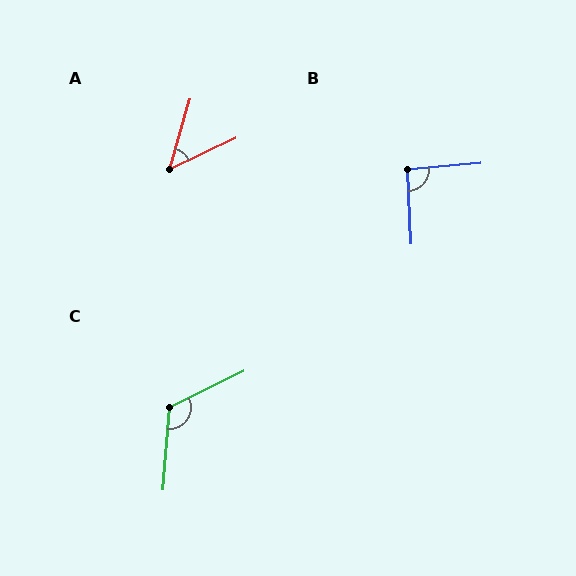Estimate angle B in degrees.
Approximately 93 degrees.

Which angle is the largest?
C, at approximately 121 degrees.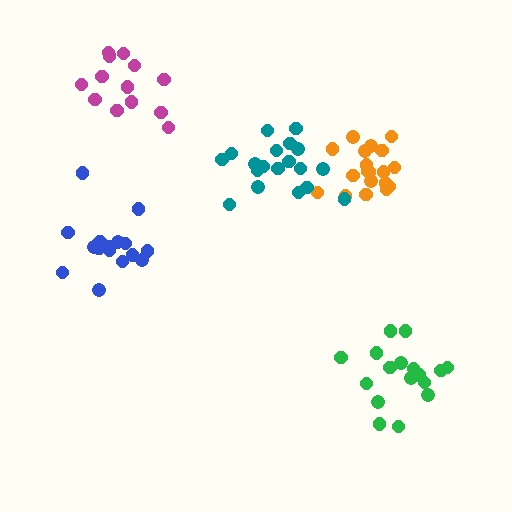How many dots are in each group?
Group 1: 17 dots, Group 2: 16 dots, Group 3: 19 dots, Group 4: 13 dots, Group 5: 19 dots (84 total).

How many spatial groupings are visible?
There are 5 spatial groupings.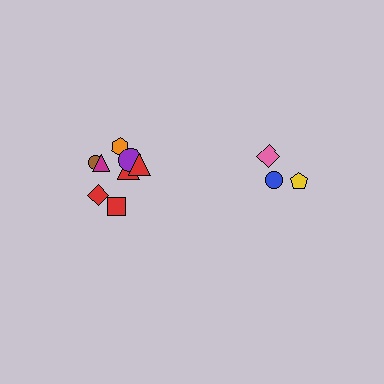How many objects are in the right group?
There are 3 objects.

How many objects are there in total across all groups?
There are 11 objects.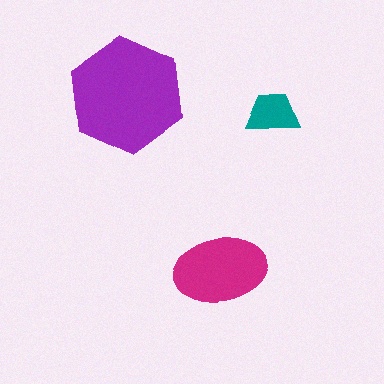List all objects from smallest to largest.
The teal trapezoid, the magenta ellipse, the purple hexagon.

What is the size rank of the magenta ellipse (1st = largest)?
2nd.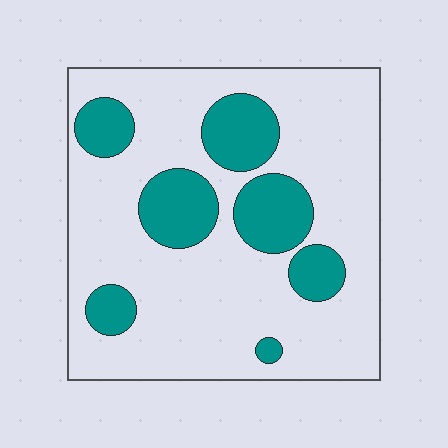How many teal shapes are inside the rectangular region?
7.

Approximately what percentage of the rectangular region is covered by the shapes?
Approximately 25%.